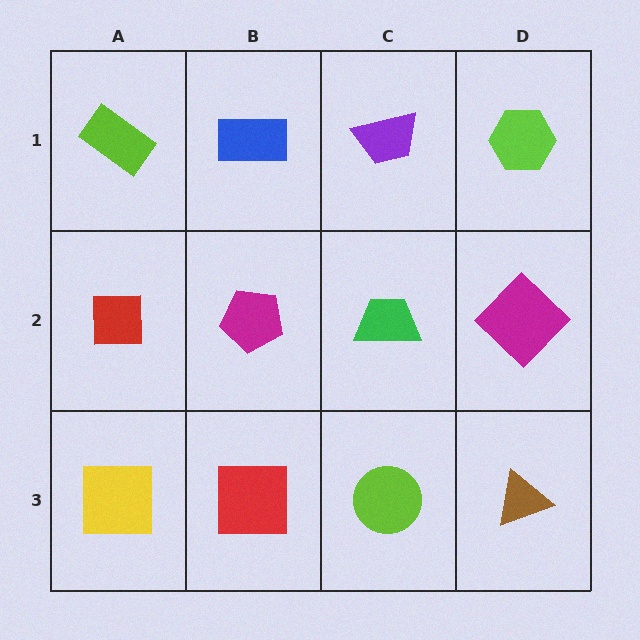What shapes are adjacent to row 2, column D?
A lime hexagon (row 1, column D), a brown triangle (row 3, column D), a green trapezoid (row 2, column C).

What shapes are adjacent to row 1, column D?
A magenta diamond (row 2, column D), a purple trapezoid (row 1, column C).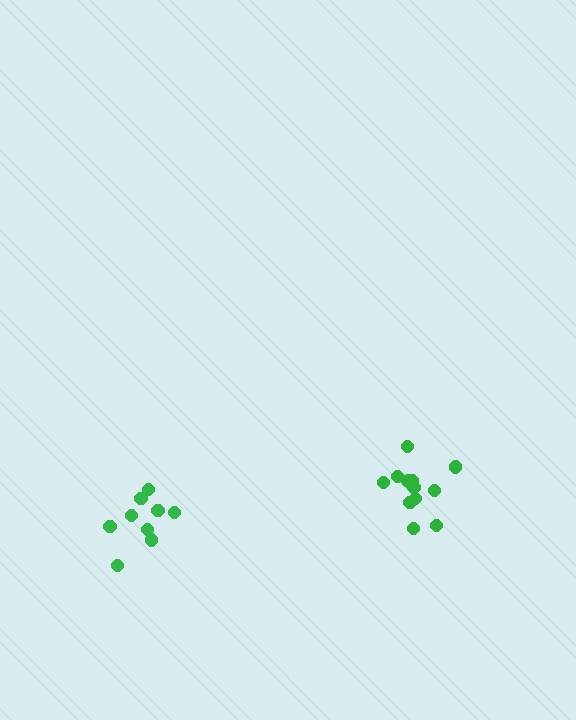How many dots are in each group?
Group 1: 13 dots, Group 2: 9 dots (22 total).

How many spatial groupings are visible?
There are 2 spatial groupings.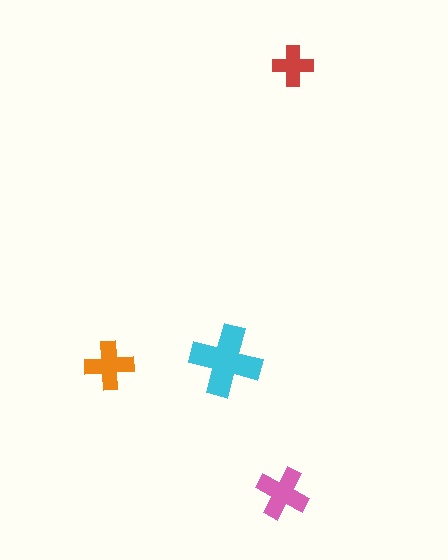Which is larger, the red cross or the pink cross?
The pink one.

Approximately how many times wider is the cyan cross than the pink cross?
About 1.5 times wider.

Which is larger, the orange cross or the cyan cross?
The cyan one.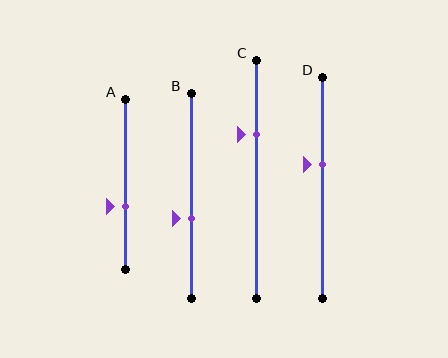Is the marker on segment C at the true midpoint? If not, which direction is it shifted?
No, the marker on segment C is shifted upward by about 19% of the segment length.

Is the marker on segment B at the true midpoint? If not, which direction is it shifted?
No, the marker on segment B is shifted downward by about 11% of the segment length.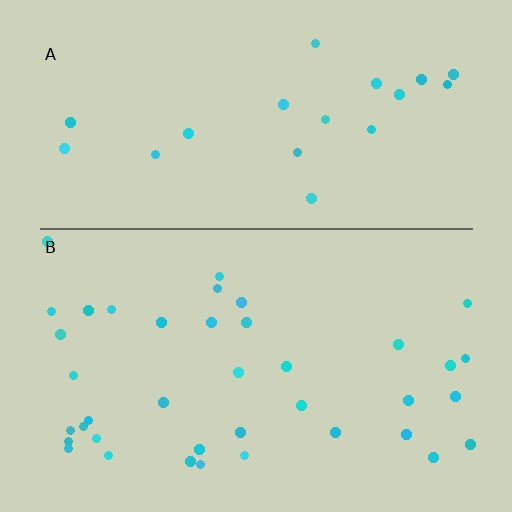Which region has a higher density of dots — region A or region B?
B (the bottom).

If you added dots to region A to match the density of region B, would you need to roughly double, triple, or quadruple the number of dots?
Approximately double.